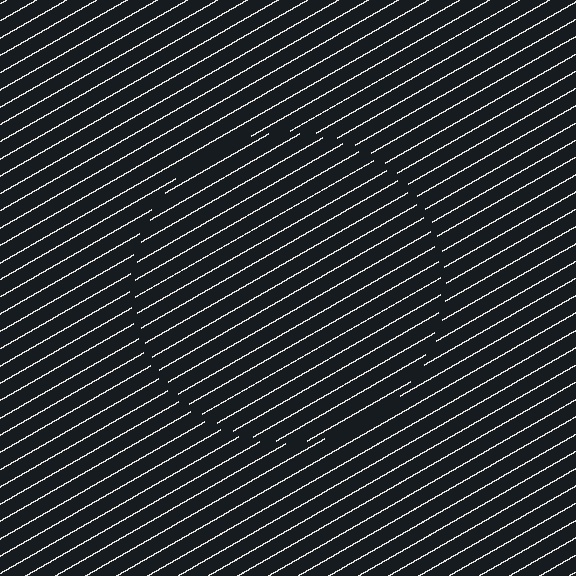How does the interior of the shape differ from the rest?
The interior of the shape contains the same grating, shifted by half a period — the contour is defined by the phase discontinuity where line-ends from the inner and outer gratings abut.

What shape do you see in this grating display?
An illusory circle. The interior of the shape contains the same grating, shifted by half a period — the contour is defined by the phase discontinuity where line-ends from the inner and outer gratings abut.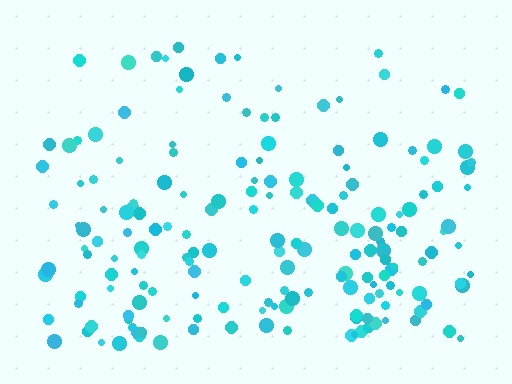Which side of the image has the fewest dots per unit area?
The top.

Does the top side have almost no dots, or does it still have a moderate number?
Still a moderate number, just noticeably fewer than the bottom.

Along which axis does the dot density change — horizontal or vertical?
Vertical.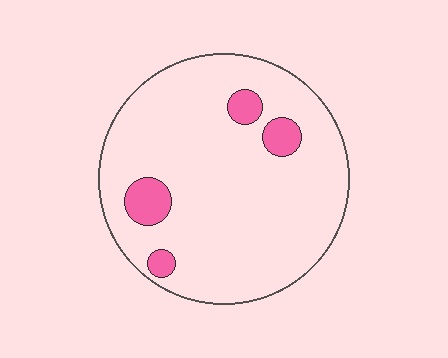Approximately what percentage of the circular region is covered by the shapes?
Approximately 10%.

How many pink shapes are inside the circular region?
4.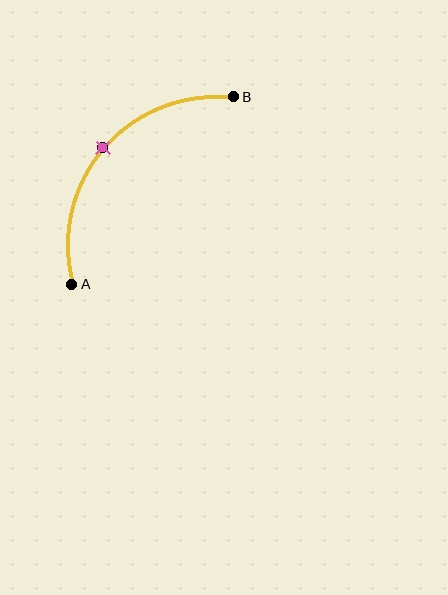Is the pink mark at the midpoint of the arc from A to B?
Yes. The pink mark lies on the arc at equal arc-length from both A and B — it is the arc midpoint.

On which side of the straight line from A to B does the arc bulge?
The arc bulges above and to the left of the straight line connecting A and B.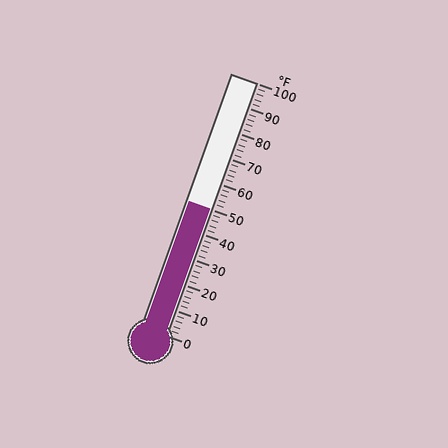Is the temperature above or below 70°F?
The temperature is below 70°F.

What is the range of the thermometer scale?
The thermometer scale ranges from 0°F to 100°F.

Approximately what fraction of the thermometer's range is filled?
The thermometer is filled to approximately 50% of its range.